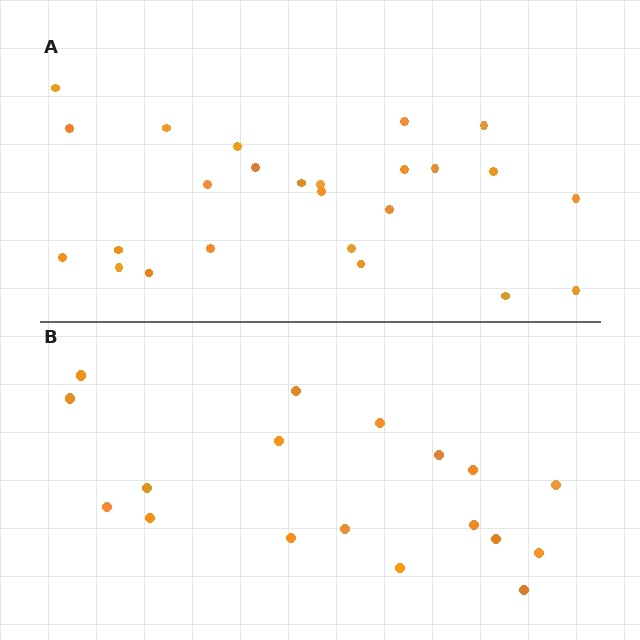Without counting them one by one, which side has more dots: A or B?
Region A (the top region) has more dots.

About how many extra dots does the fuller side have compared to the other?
Region A has roughly 8 or so more dots than region B.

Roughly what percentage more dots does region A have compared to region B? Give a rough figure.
About 40% more.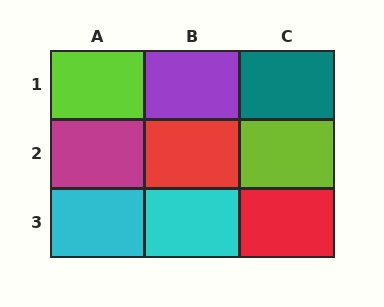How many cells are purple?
1 cell is purple.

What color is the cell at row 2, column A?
Magenta.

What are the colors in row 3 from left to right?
Cyan, cyan, red.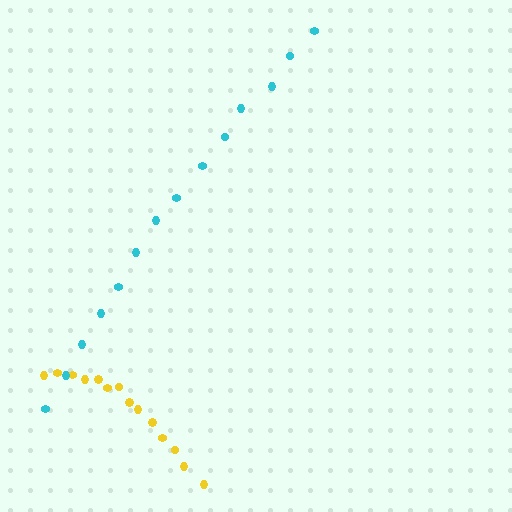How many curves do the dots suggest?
There are 2 distinct paths.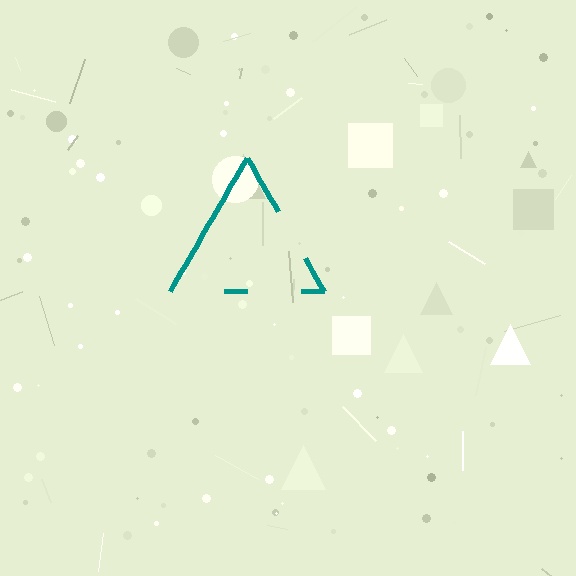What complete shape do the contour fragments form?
The contour fragments form a triangle.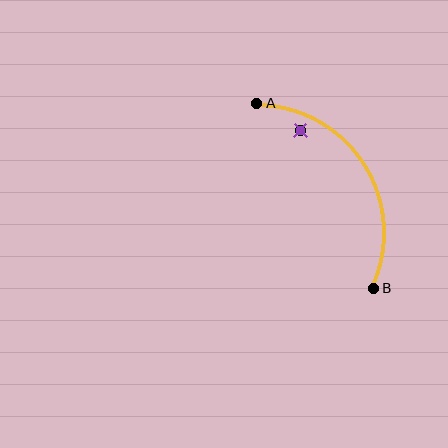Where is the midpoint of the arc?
The arc midpoint is the point on the curve farthest from the straight line joining A and B. It sits to the right of that line.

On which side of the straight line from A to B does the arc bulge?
The arc bulges to the right of the straight line connecting A and B.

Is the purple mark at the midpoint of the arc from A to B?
No — the purple mark does not lie on the arc at all. It sits slightly inside the curve.